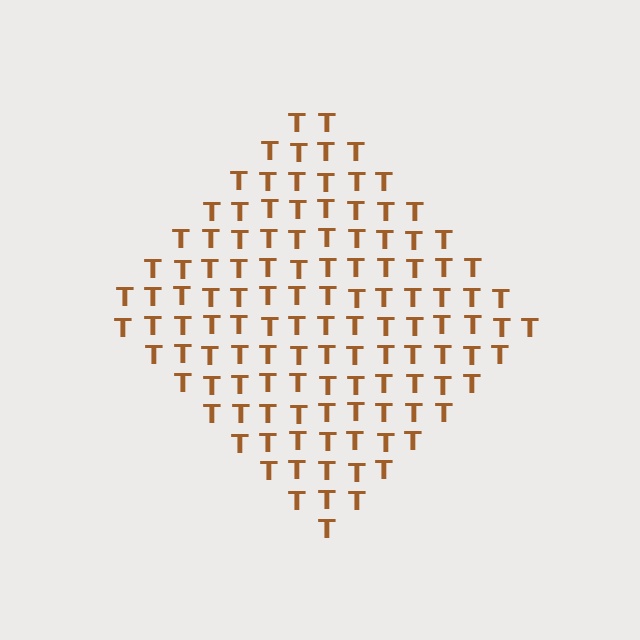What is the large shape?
The large shape is a diamond.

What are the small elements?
The small elements are letter T's.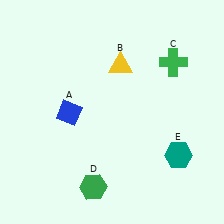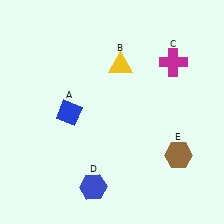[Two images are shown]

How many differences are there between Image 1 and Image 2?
There are 3 differences between the two images.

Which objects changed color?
C changed from green to magenta. D changed from green to blue. E changed from teal to brown.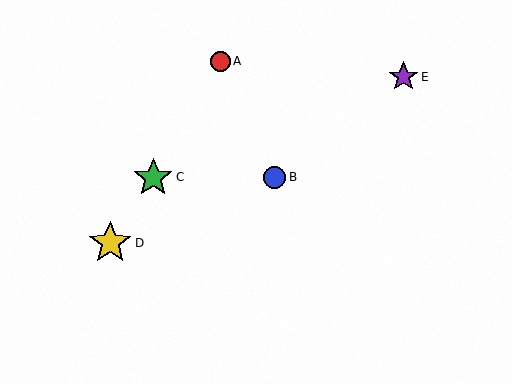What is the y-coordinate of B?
Object B is at y≈177.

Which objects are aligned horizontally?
Objects B, C are aligned horizontally.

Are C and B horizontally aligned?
Yes, both are at y≈177.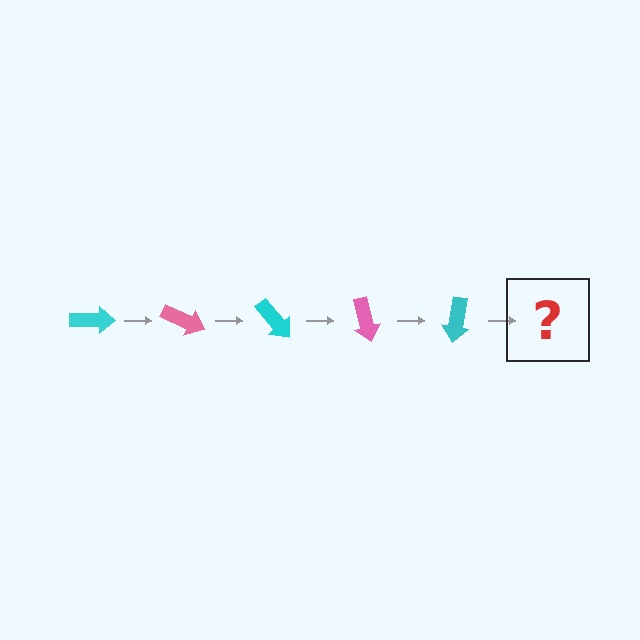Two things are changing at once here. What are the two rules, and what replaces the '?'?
The two rules are that it rotates 25 degrees each step and the color cycles through cyan and pink. The '?' should be a pink arrow, rotated 125 degrees from the start.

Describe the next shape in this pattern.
It should be a pink arrow, rotated 125 degrees from the start.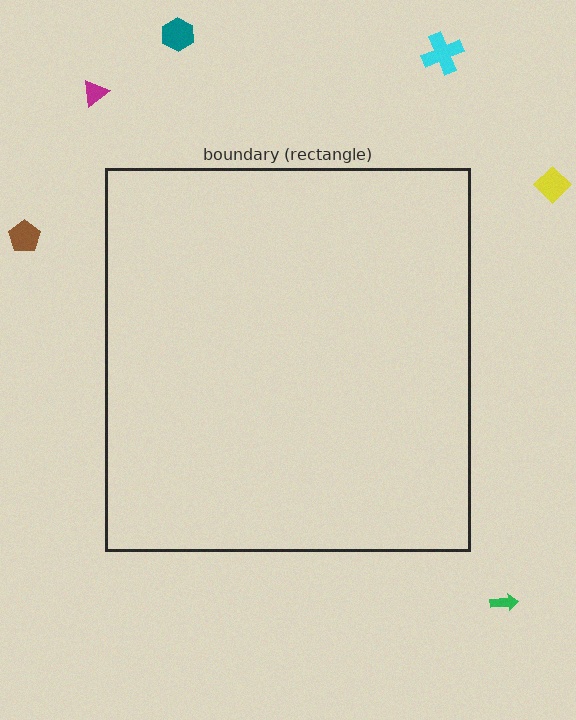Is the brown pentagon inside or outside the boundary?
Outside.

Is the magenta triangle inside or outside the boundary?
Outside.